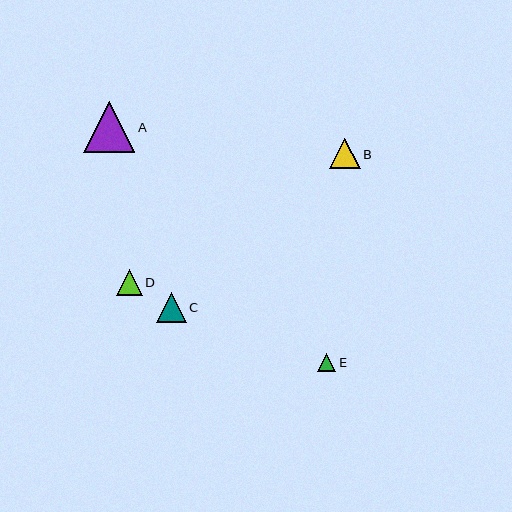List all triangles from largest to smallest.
From largest to smallest: A, B, C, D, E.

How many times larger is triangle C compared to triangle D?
Triangle C is approximately 1.1 times the size of triangle D.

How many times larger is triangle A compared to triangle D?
Triangle A is approximately 2.0 times the size of triangle D.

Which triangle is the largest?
Triangle A is the largest with a size of approximately 51 pixels.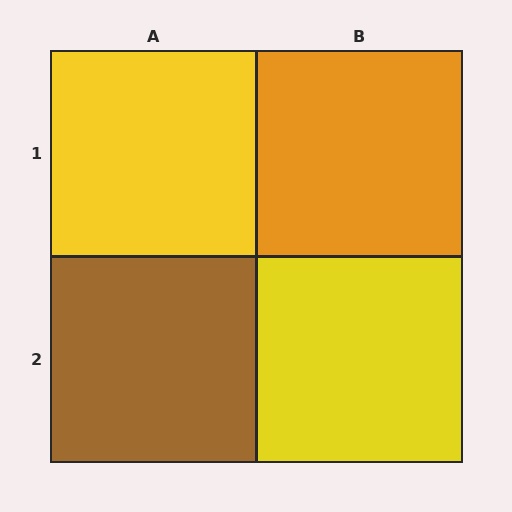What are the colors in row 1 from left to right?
Yellow, orange.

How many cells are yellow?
2 cells are yellow.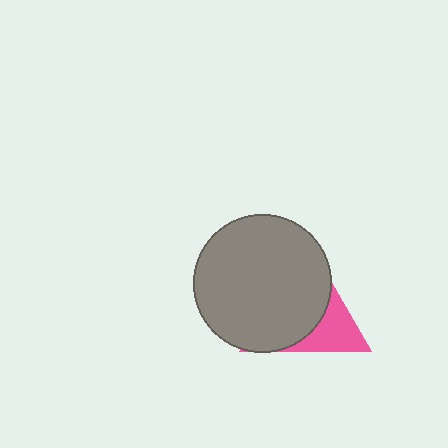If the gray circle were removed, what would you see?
You would see the complete pink triangle.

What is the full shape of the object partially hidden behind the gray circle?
The partially hidden object is a pink triangle.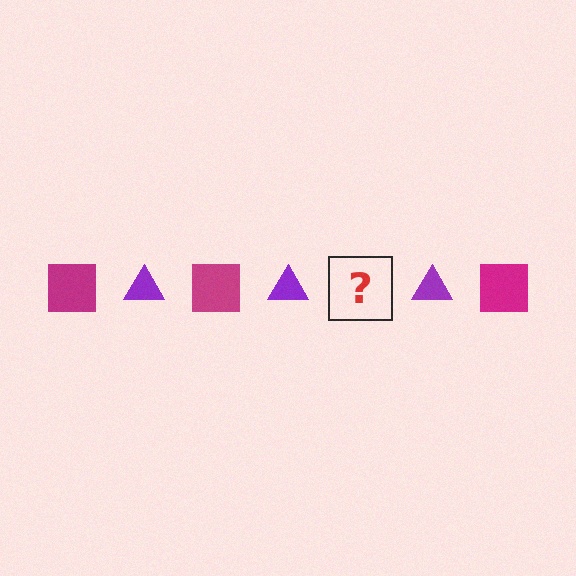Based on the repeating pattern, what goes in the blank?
The blank should be a magenta square.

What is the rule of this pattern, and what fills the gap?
The rule is that the pattern alternates between magenta square and purple triangle. The gap should be filled with a magenta square.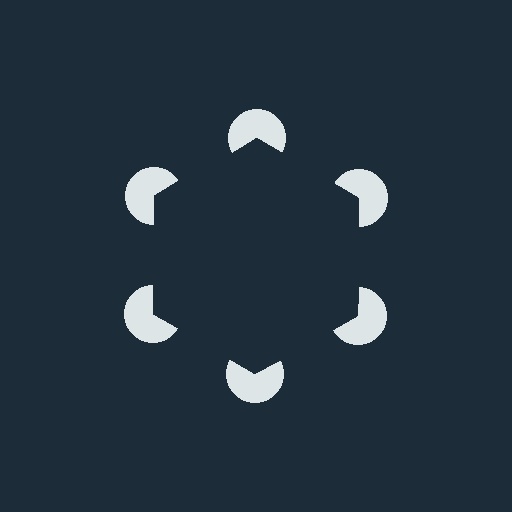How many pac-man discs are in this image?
There are 6 — one at each vertex of the illusory hexagon.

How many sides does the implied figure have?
6 sides.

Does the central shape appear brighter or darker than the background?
It typically appears slightly darker than the background, even though no actual brightness change is drawn.